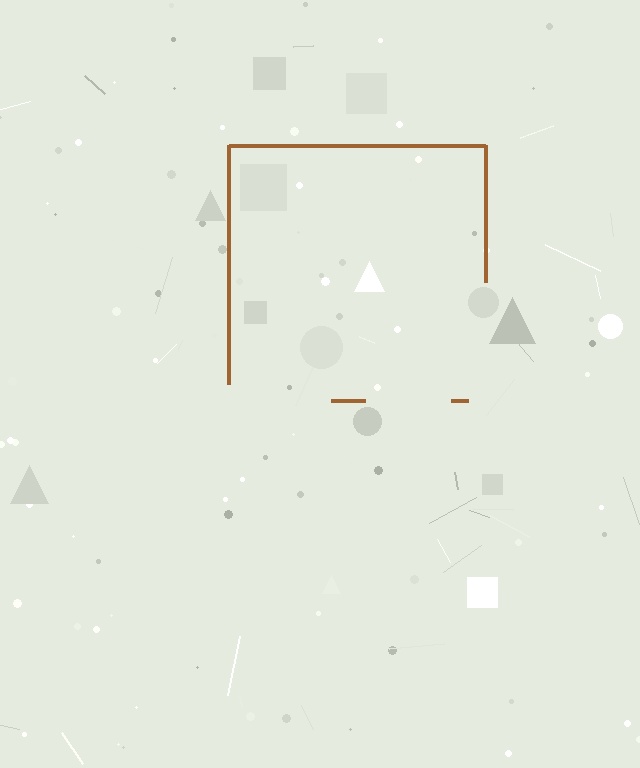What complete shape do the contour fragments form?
The contour fragments form a square.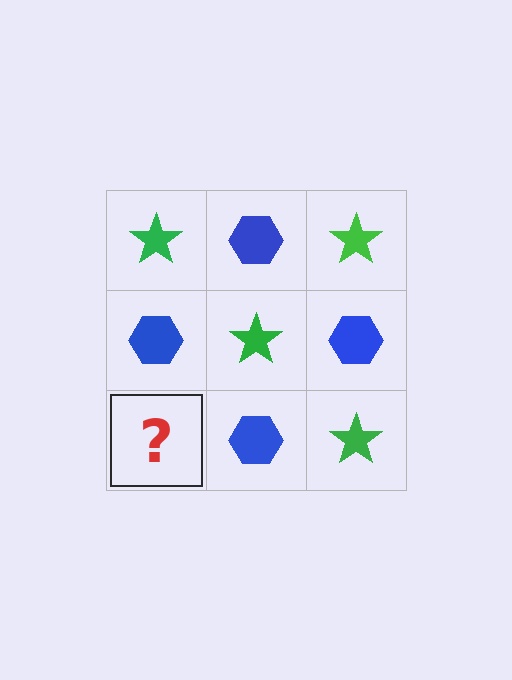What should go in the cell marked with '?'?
The missing cell should contain a green star.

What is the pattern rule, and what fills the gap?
The rule is that it alternates green star and blue hexagon in a checkerboard pattern. The gap should be filled with a green star.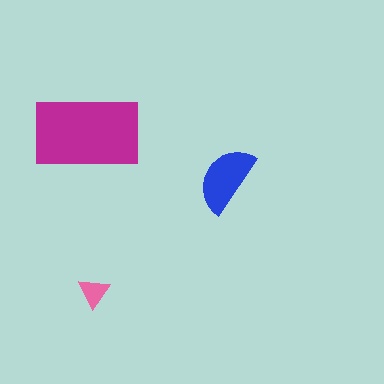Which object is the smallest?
The pink triangle.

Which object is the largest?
The magenta rectangle.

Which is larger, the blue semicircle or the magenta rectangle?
The magenta rectangle.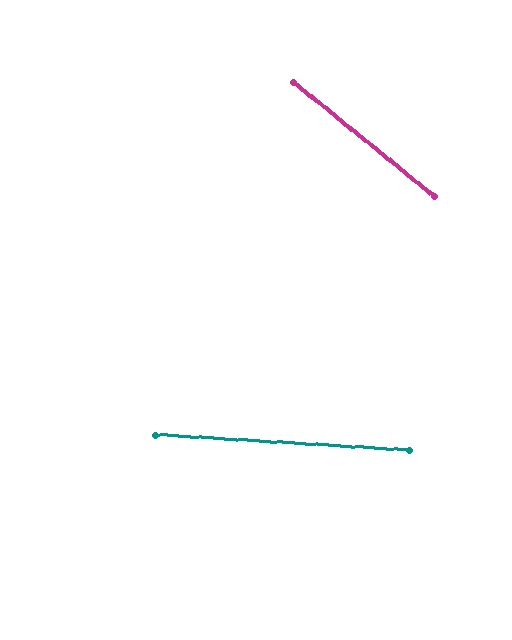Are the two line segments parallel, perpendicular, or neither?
Neither parallel nor perpendicular — they differ by about 36°.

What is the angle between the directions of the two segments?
Approximately 36 degrees.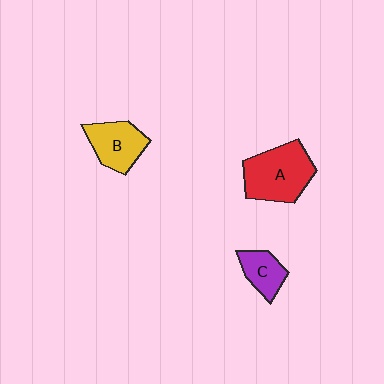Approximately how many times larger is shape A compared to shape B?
Approximately 1.5 times.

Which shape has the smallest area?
Shape C (purple).